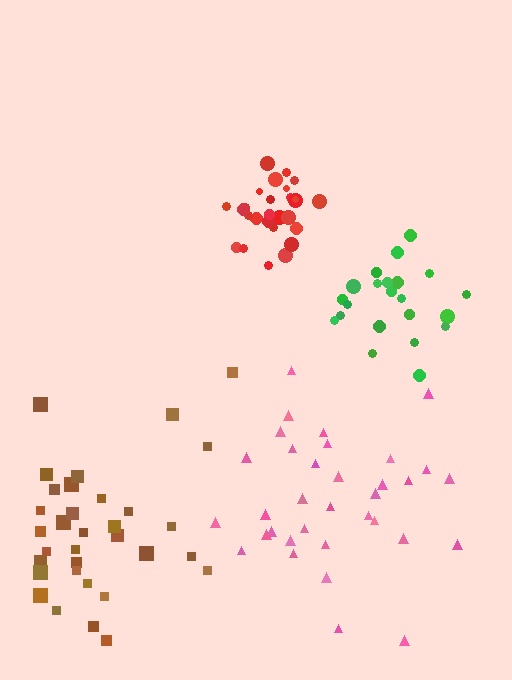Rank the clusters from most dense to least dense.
red, green, pink, brown.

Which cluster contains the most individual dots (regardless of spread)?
Pink (34).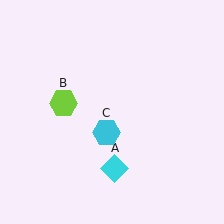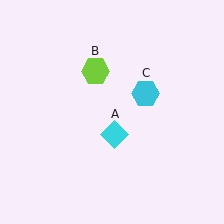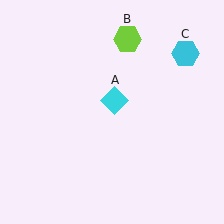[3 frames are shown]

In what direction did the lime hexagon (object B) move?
The lime hexagon (object B) moved up and to the right.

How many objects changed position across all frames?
3 objects changed position: cyan diamond (object A), lime hexagon (object B), cyan hexagon (object C).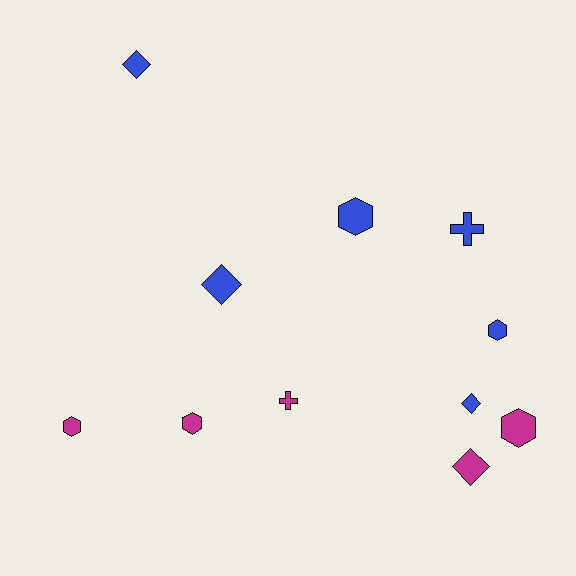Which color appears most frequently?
Blue, with 6 objects.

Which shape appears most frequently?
Hexagon, with 5 objects.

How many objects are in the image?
There are 11 objects.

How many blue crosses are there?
There is 1 blue cross.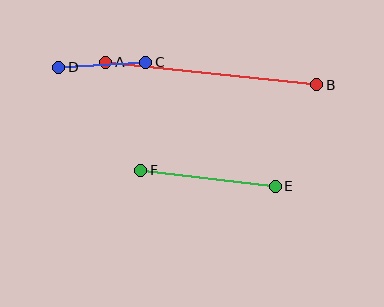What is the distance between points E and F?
The distance is approximately 136 pixels.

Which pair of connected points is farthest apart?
Points A and B are farthest apart.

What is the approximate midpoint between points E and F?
The midpoint is at approximately (208, 178) pixels.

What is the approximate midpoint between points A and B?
The midpoint is at approximately (211, 73) pixels.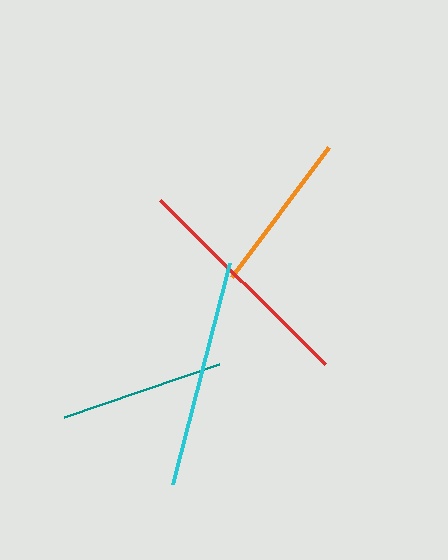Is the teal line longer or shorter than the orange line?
The teal line is longer than the orange line.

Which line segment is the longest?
The red line is the longest at approximately 232 pixels.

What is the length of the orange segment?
The orange segment is approximately 162 pixels long.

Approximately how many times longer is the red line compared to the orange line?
The red line is approximately 1.4 times the length of the orange line.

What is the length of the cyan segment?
The cyan segment is approximately 229 pixels long.